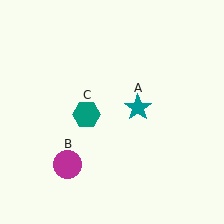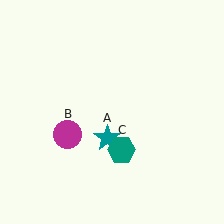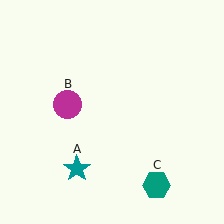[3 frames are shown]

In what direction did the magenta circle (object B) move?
The magenta circle (object B) moved up.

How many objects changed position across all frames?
3 objects changed position: teal star (object A), magenta circle (object B), teal hexagon (object C).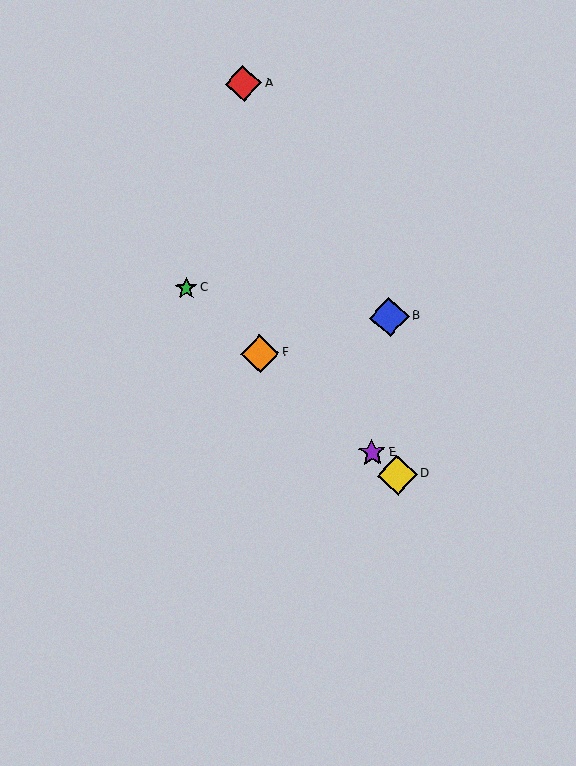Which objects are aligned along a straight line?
Objects C, D, E, F are aligned along a straight line.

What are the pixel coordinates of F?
Object F is at (260, 354).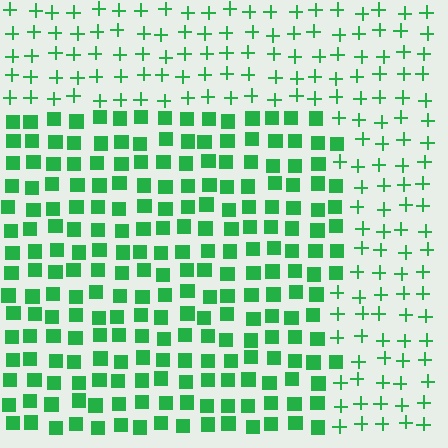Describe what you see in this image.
The image is filled with small green elements arranged in a uniform grid. A rectangle-shaped region contains squares, while the surrounding area contains plus signs. The boundary is defined purely by the change in element shape.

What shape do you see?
I see a rectangle.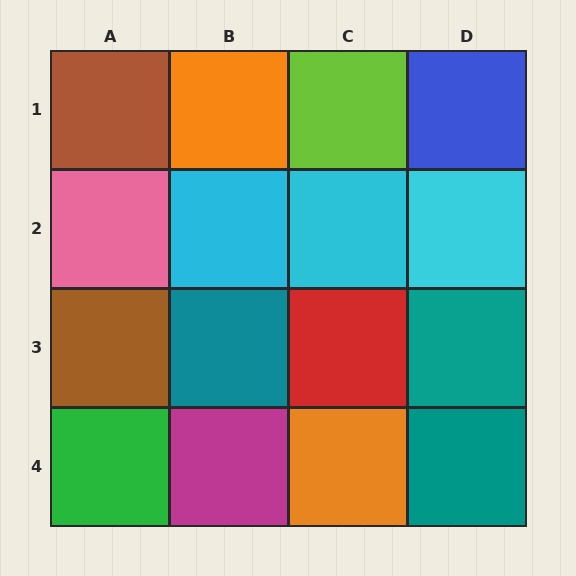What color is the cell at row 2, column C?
Cyan.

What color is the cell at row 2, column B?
Cyan.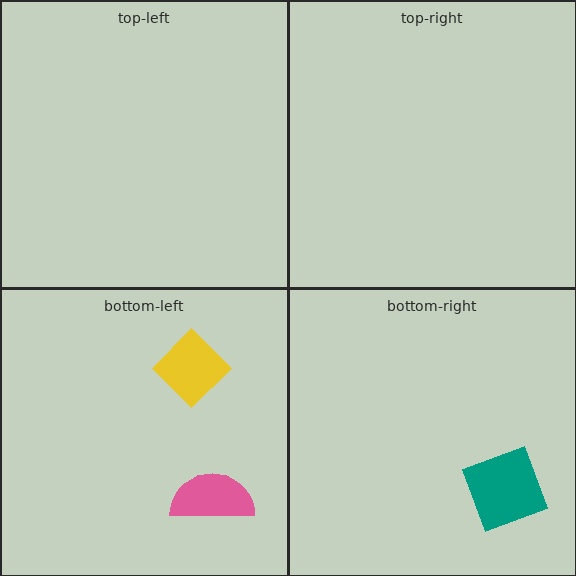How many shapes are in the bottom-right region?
1.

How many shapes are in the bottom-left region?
2.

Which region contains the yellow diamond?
The bottom-left region.